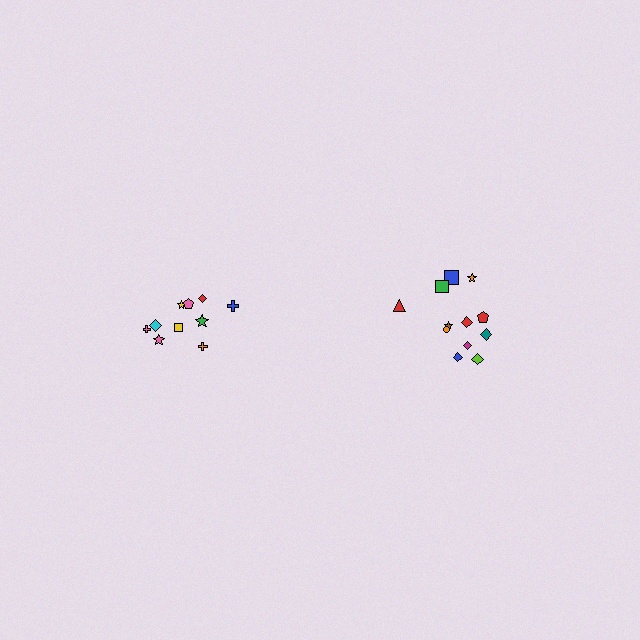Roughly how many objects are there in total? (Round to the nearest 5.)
Roughly 20 objects in total.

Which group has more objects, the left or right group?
The right group.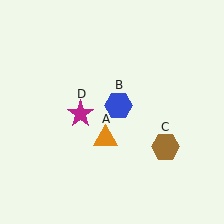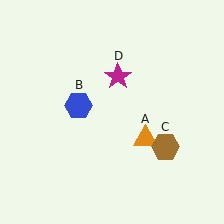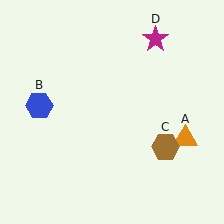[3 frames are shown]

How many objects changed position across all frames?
3 objects changed position: orange triangle (object A), blue hexagon (object B), magenta star (object D).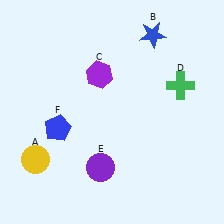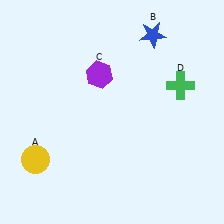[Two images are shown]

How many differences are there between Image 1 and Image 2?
There are 2 differences between the two images.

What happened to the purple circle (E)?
The purple circle (E) was removed in Image 2. It was in the bottom-left area of Image 1.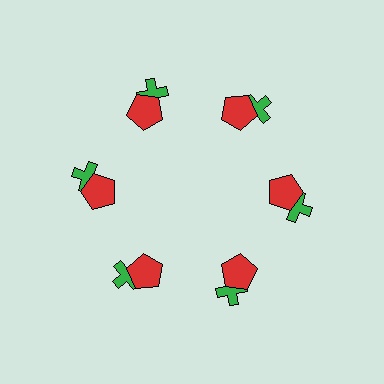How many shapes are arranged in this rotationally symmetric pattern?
There are 12 shapes, arranged in 6 groups of 2.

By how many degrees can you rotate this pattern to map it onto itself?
The pattern maps onto itself every 60 degrees of rotation.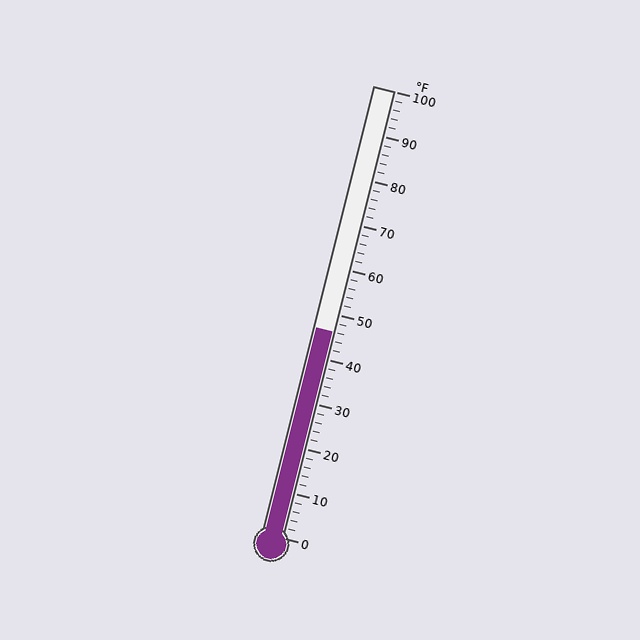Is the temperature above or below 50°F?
The temperature is below 50°F.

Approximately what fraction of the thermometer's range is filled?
The thermometer is filled to approximately 45% of its range.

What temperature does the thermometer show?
The thermometer shows approximately 46°F.